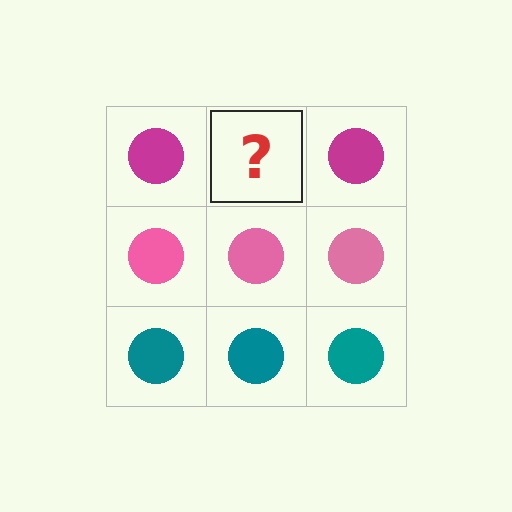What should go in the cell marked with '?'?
The missing cell should contain a magenta circle.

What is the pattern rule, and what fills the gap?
The rule is that each row has a consistent color. The gap should be filled with a magenta circle.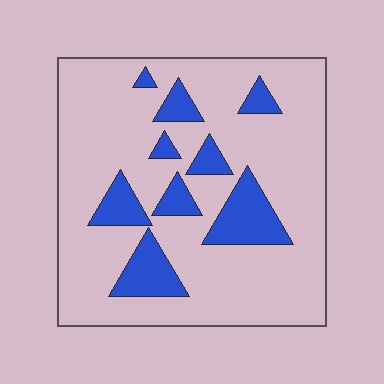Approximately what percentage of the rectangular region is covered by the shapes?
Approximately 20%.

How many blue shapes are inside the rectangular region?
9.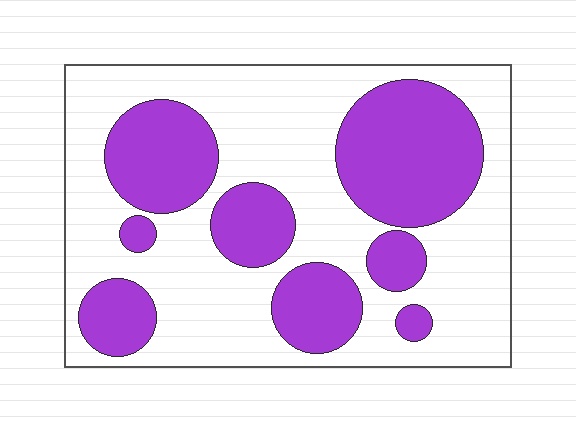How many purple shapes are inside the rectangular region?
8.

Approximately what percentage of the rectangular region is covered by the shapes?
Approximately 35%.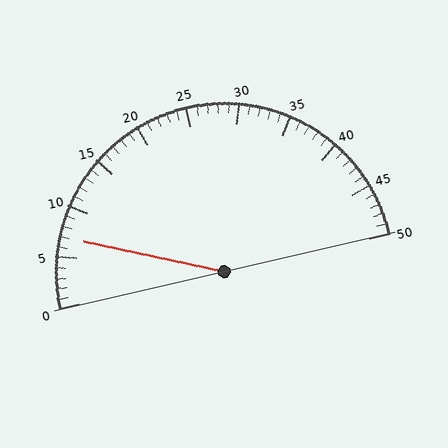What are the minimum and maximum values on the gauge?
The gauge ranges from 0 to 50.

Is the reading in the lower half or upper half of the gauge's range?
The reading is in the lower half of the range (0 to 50).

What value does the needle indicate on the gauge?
The needle indicates approximately 7.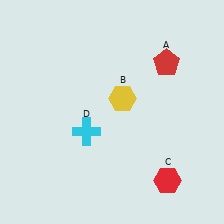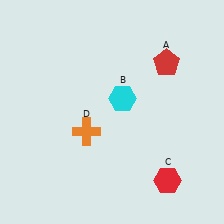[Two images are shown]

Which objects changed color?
B changed from yellow to cyan. D changed from cyan to orange.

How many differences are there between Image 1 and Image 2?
There are 2 differences between the two images.